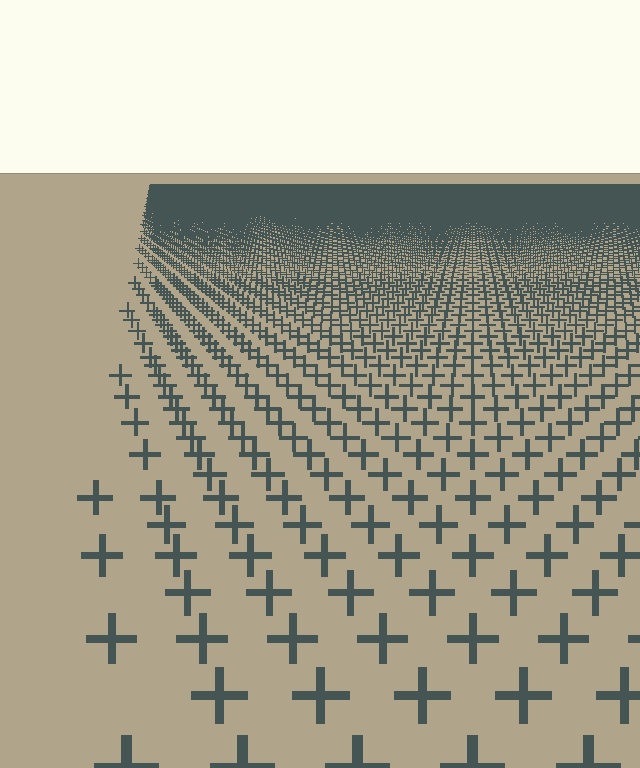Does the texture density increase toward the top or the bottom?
Density increases toward the top.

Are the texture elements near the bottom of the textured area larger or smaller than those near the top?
Larger. Near the bottom, elements are closer to the viewer and appear at a bigger on-screen size.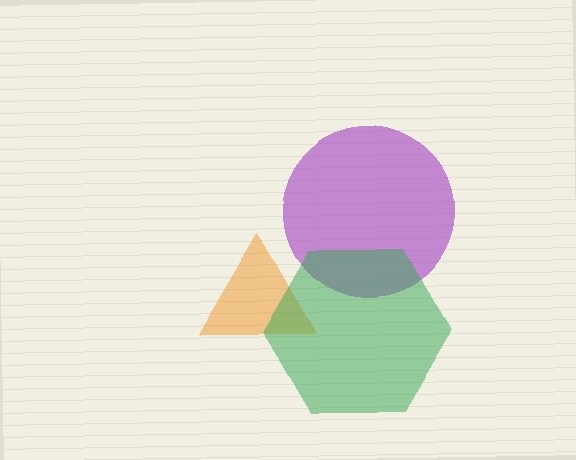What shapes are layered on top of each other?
The layered shapes are: an orange triangle, a purple circle, a green hexagon.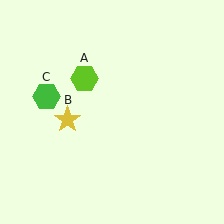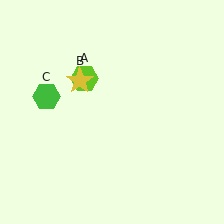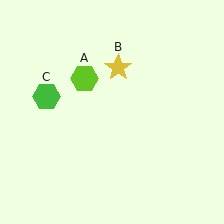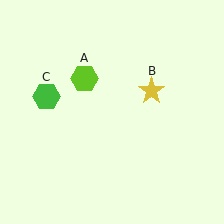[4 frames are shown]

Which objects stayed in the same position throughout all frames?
Lime hexagon (object A) and green hexagon (object C) remained stationary.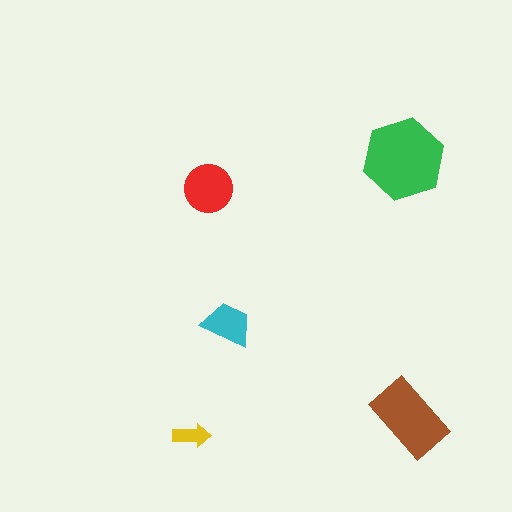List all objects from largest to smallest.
The green hexagon, the brown rectangle, the red circle, the cyan trapezoid, the yellow arrow.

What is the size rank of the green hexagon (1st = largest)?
1st.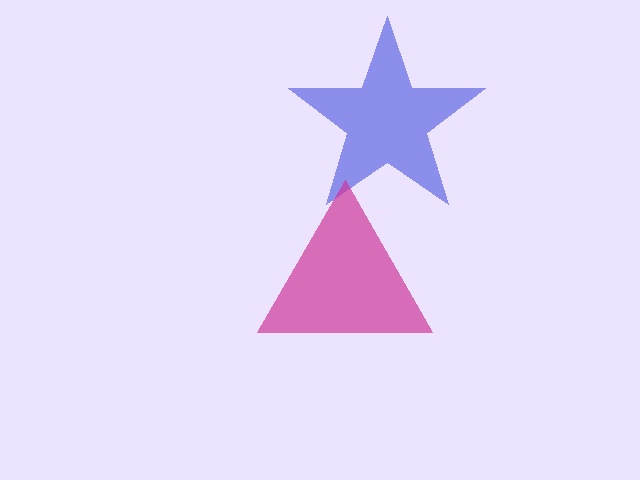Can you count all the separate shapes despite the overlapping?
Yes, there are 2 separate shapes.